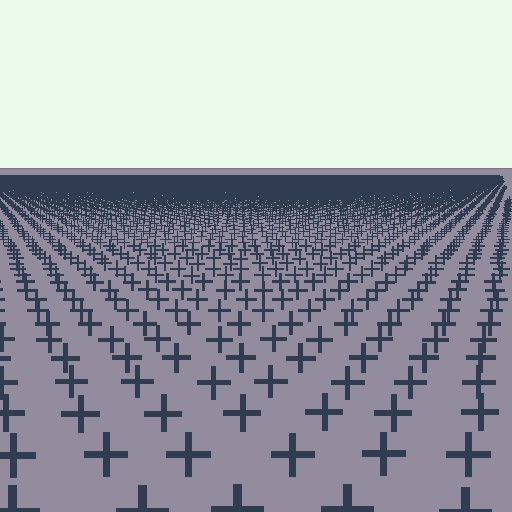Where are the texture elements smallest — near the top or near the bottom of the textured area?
Near the top.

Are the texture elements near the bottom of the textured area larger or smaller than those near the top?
Larger. Near the bottom, elements are closer to the viewer and appear at a bigger on-screen size.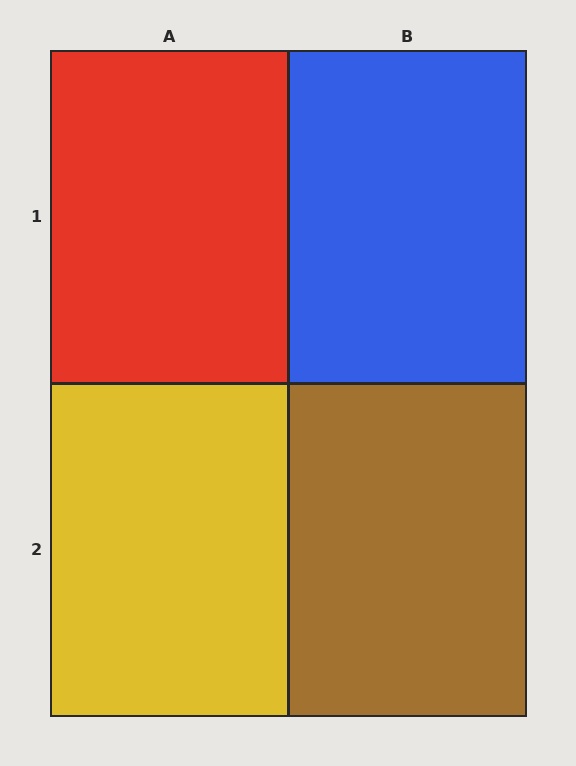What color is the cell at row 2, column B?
Brown.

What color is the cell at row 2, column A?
Yellow.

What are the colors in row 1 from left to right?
Red, blue.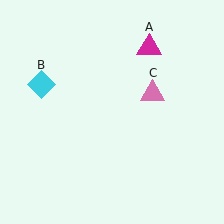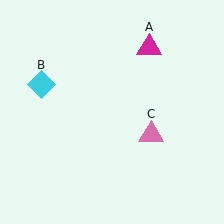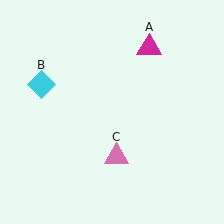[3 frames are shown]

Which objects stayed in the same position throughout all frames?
Magenta triangle (object A) and cyan diamond (object B) remained stationary.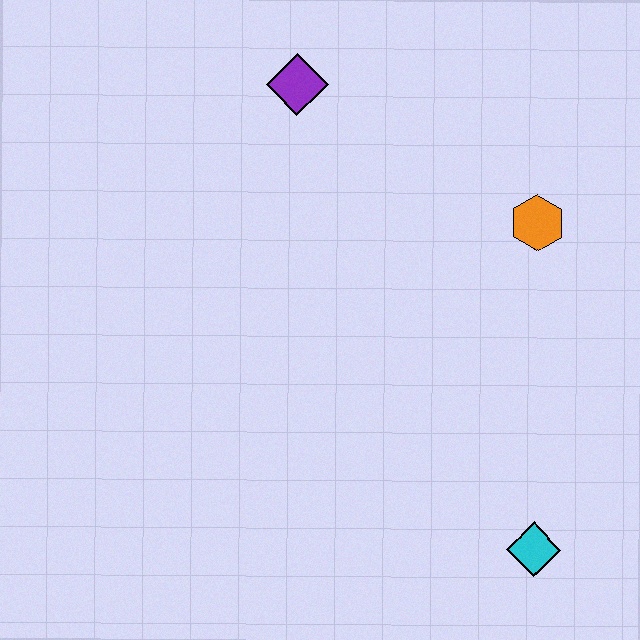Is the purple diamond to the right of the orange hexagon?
No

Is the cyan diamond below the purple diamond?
Yes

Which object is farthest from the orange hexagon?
The cyan diamond is farthest from the orange hexagon.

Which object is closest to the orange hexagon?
The purple diamond is closest to the orange hexagon.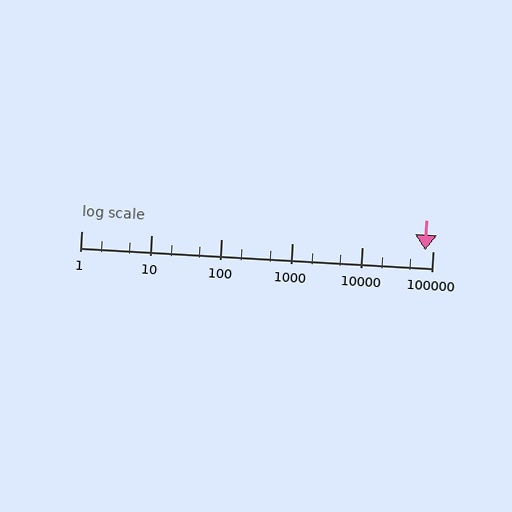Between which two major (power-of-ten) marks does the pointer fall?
The pointer is between 10000 and 100000.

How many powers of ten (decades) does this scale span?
The scale spans 5 decades, from 1 to 100000.